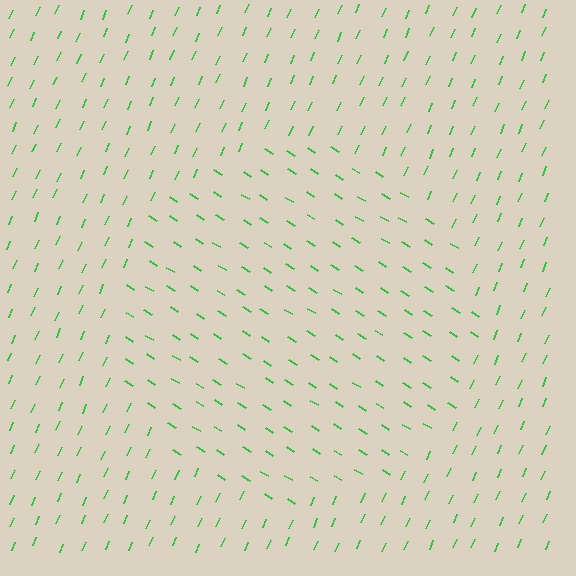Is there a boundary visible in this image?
Yes, there is a texture boundary formed by a change in line orientation.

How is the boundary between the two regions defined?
The boundary is defined purely by a change in line orientation (approximately 81 degrees difference). All lines are the same color and thickness.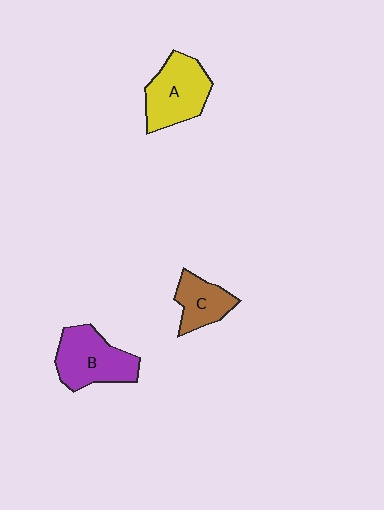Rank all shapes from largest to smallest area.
From largest to smallest: B (purple), A (yellow), C (brown).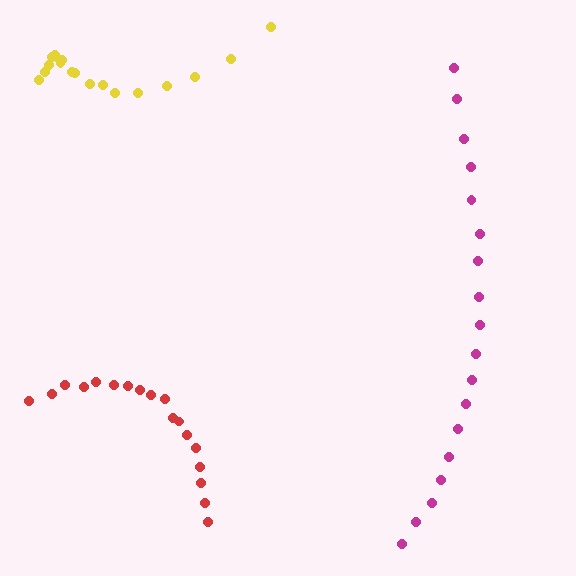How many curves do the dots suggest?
There are 3 distinct paths.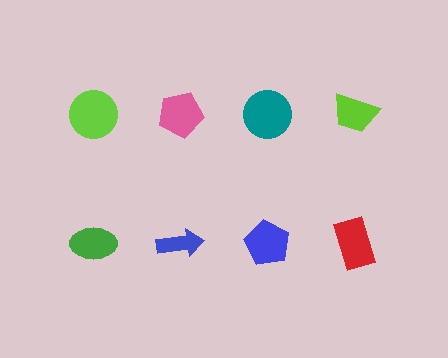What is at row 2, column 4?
A red rectangle.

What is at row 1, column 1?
A lime circle.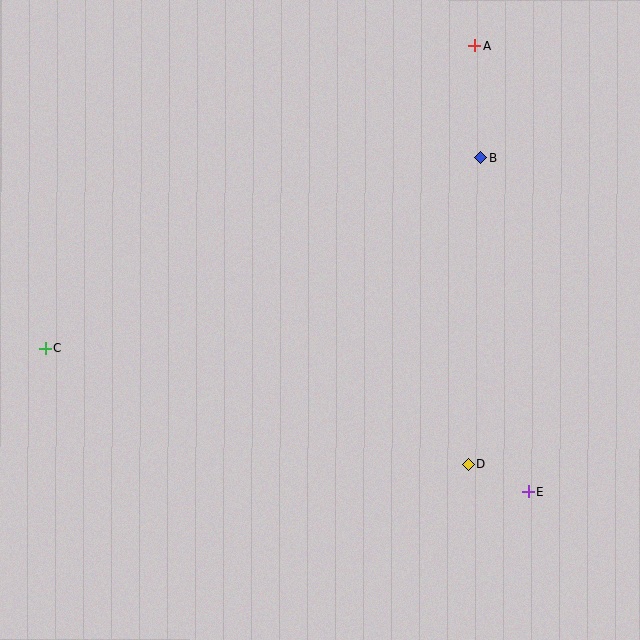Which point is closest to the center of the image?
Point D at (469, 464) is closest to the center.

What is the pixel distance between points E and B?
The distance between E and B is 338 pixels.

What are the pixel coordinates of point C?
Point C is at (45, 348).